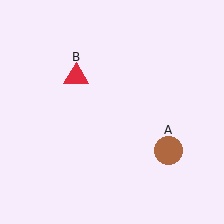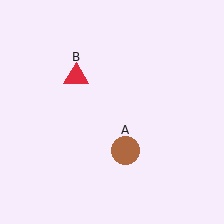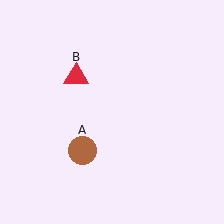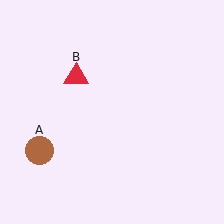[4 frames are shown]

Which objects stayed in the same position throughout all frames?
Red triangle (object B) remained stationary.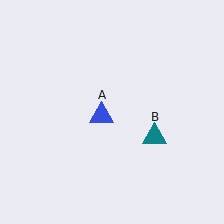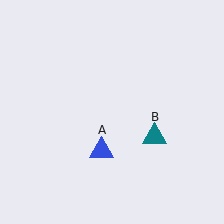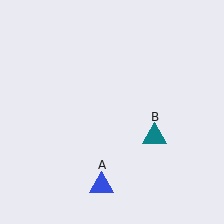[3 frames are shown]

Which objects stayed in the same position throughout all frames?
Teal triangle (object B) remained stationary.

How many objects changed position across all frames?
1 object changed position: blue triangle (object A).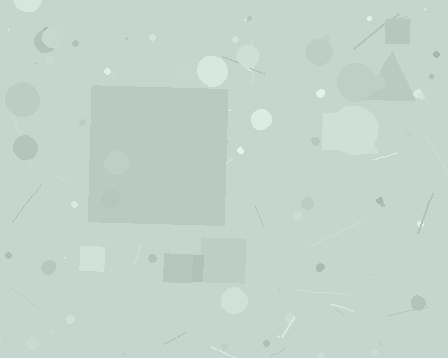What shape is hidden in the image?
A square is hidden in the image.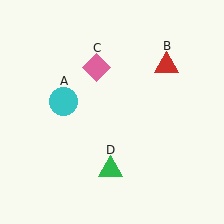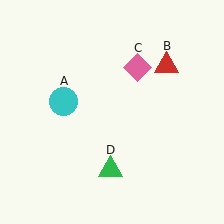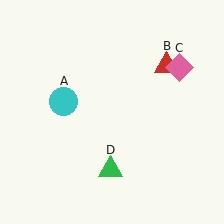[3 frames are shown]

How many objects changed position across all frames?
1 object changed position: pink diamond (object C).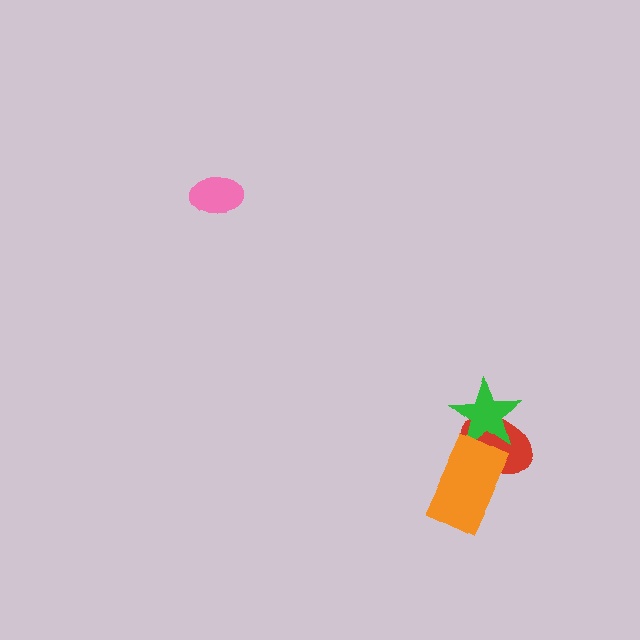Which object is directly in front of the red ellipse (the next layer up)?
The green star is directly in front of the red ellipse.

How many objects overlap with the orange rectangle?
2 objects overlap with the orange rectangle.